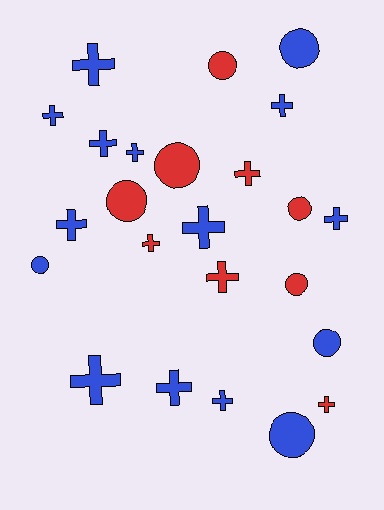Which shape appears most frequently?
Cross, with 15 objects.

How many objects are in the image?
There are 24 objects.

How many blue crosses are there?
There are 11 blue crosses.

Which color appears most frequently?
Blue, with 15 objects.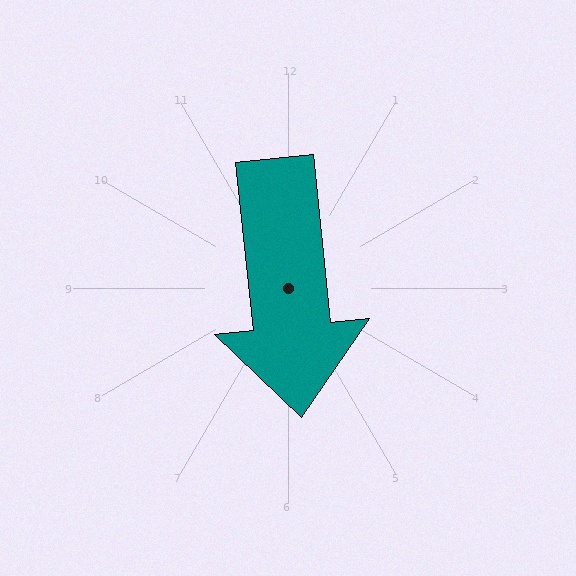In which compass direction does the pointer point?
South.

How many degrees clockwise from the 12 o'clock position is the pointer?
Approximately 174 degrees.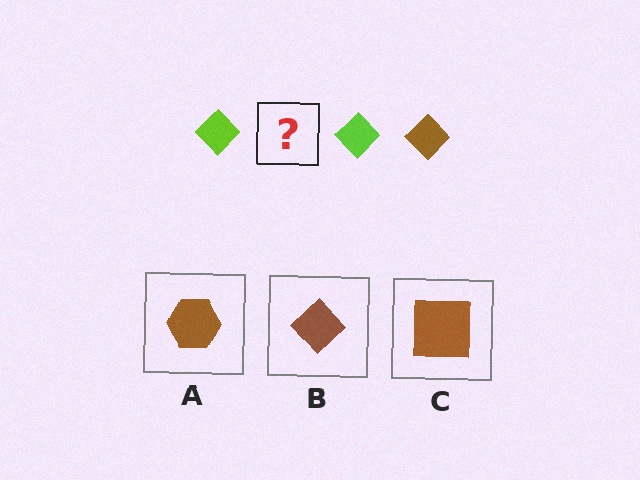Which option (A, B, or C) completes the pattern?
B.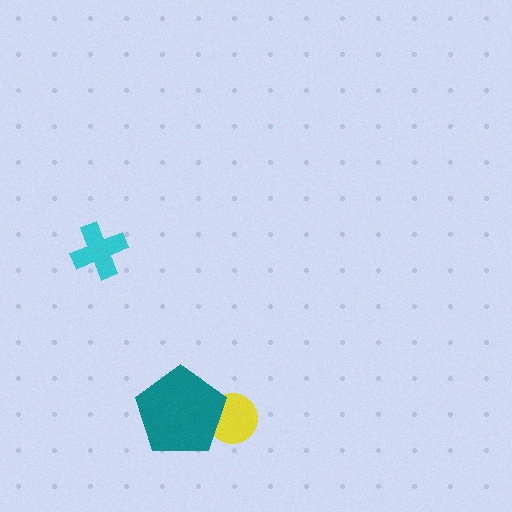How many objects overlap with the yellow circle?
1 object overlaps with the yellow circle.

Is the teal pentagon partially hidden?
No, no other shape covers it.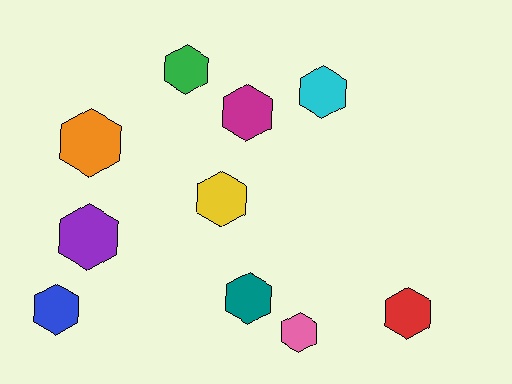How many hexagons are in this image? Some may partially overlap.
There are 10 hexagons.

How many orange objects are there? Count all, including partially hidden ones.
There is 1 orange object.